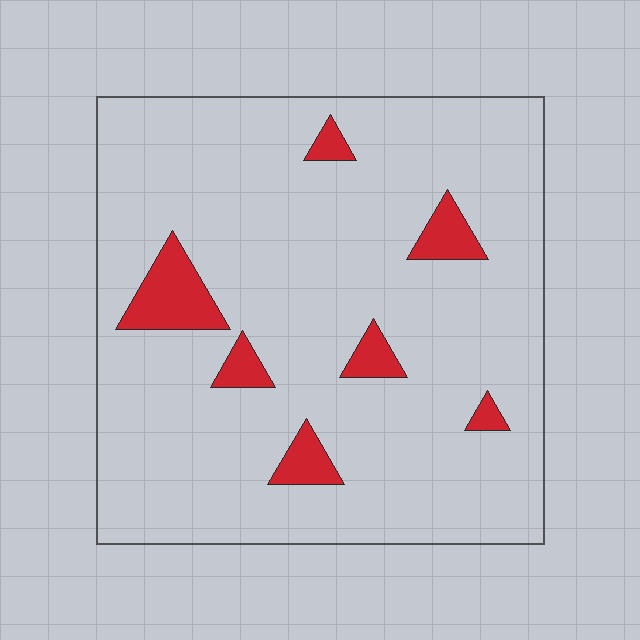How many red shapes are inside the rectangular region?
7.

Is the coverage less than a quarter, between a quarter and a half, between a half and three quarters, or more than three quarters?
Less than a quarter.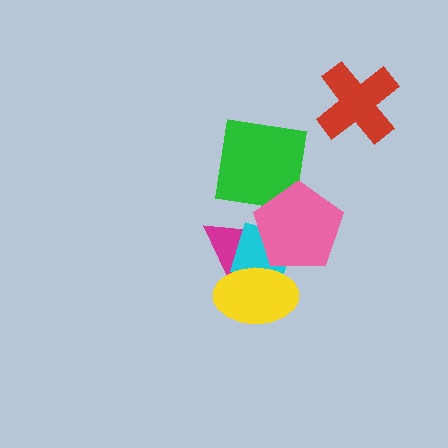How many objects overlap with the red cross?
0 objects overlap with the red cross.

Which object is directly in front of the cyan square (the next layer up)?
The yellow ellipse is directly in front of the cyan square.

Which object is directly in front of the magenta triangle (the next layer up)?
The cyan square is directly in front of the magenta triangle.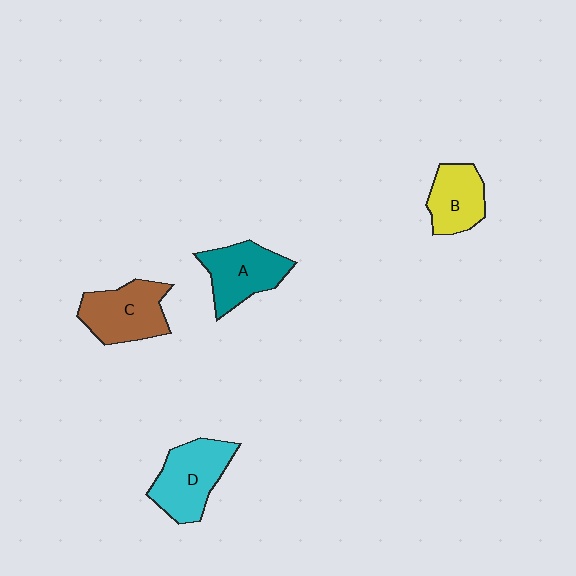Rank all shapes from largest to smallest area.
From largest to smallest: D (cyan), C (brown), A (teal), B (yellow).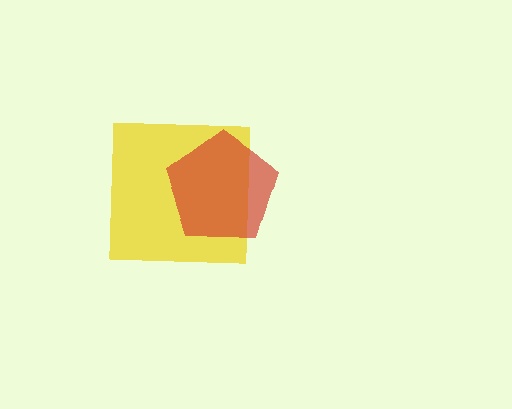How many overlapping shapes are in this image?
There are 2 overlapping shapes in the image.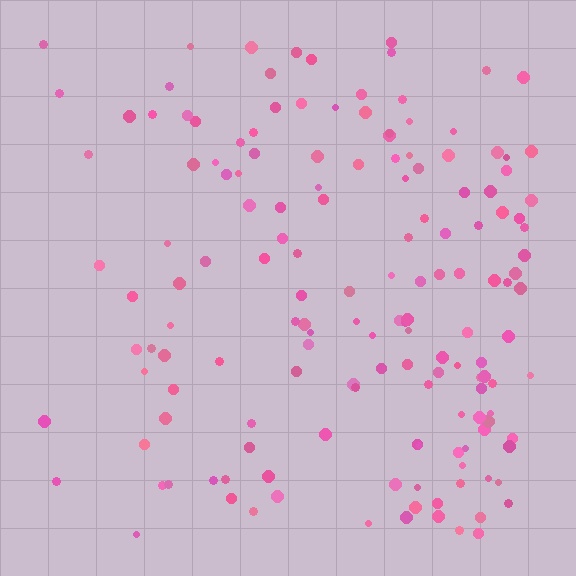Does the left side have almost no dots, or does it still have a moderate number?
Still a moderate number, just noticeably fewer than the right.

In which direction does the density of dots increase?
From left to right, with the right side densest.